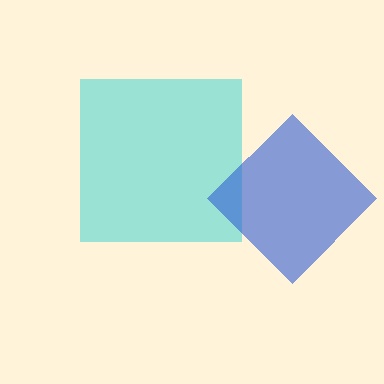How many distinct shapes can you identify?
There are 2 distinct shapes: a cyan square, a blue diamond.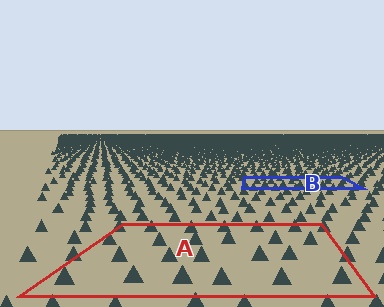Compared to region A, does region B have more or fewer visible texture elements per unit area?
Region B has more texture elements per unit area — they are packed more densely because it is farther away.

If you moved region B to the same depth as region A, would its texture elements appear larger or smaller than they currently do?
They would appear larger. At a closer depth, the same texture elements are projected at a bigger on-screen size.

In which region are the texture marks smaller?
The texture marks are smaller in region B, because it is farther away.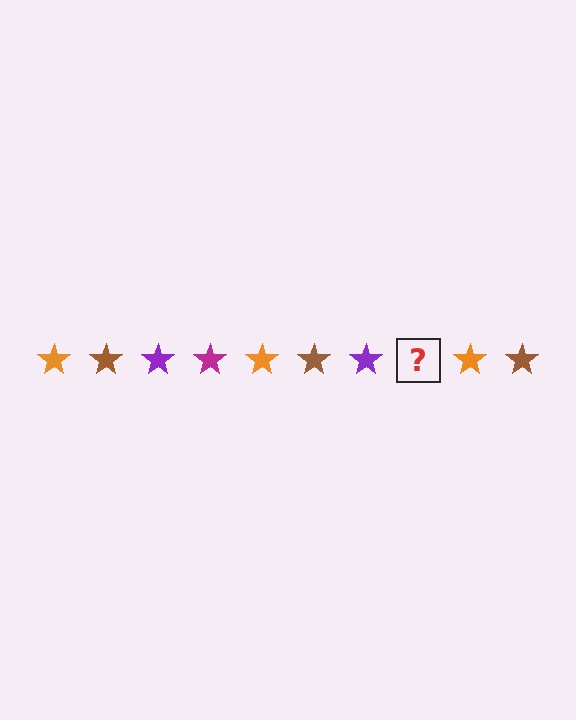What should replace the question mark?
The question mark should be replaced with a magenta star.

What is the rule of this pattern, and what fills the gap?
The rule is that the pattern cycles through orange, brown, purple, magenta stars. The gap should be filled with a magenta star.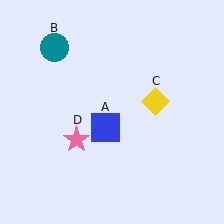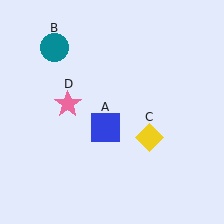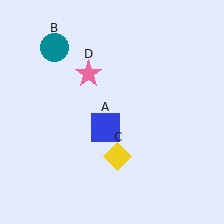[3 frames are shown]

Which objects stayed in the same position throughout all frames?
Blue square (object A) and teal circle (object B) remained stationary.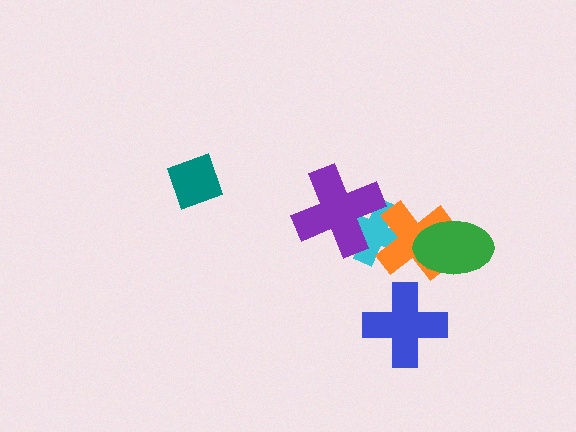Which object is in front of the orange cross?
The green ellipse is in front of the orange cross.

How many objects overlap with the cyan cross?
2 objects overlap with the cyan cross.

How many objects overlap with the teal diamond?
0 objects overlap with the teal diamond.